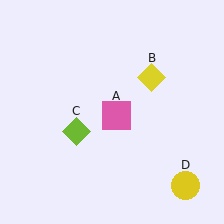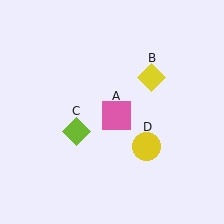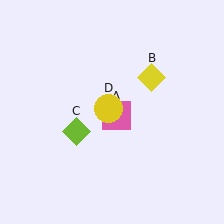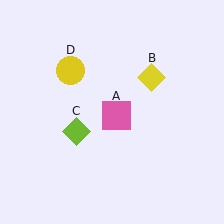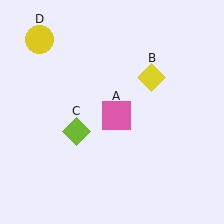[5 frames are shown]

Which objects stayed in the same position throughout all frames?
Pink square (object A) and yellow diamond (object B) and lime diamond (object C) remained stationary.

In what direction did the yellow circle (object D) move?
The yellow circle (object D) moved up and to the left.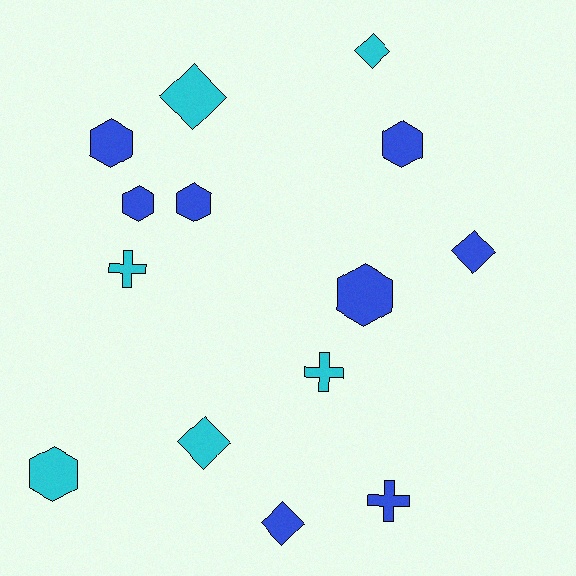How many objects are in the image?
There are 14 objects.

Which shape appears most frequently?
Hexagon, with 6 objects.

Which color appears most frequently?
Blue, with 8 objects.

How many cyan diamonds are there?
There are 3 cyan diamonds.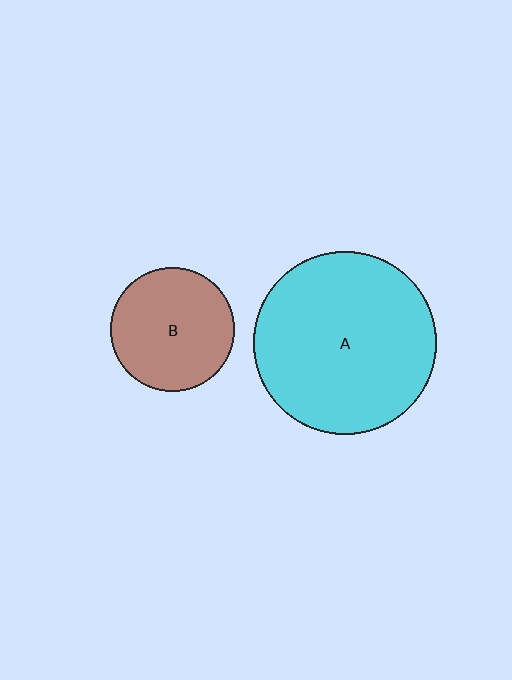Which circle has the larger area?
Circle A (cyan).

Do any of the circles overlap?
No, none of the circles overlap.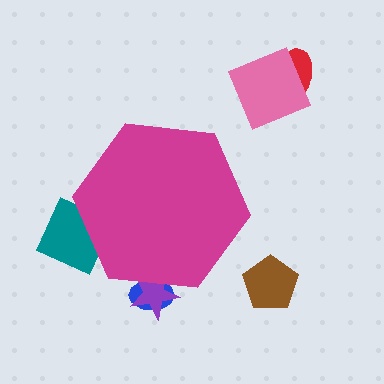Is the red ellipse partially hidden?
No, the red ellipse is fully visible.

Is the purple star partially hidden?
Yes, the purple star is partially hidden behind the magenta hexagon.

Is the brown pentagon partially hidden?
No, the brown pentagon is fully visible.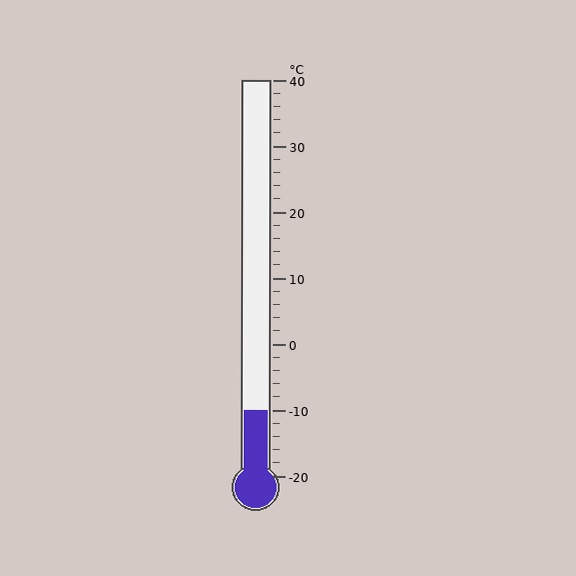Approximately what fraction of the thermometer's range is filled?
The thermometer is filled to approximately 15% of its range.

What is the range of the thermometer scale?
The thermometer scale ranges from -20°C to 40°C.